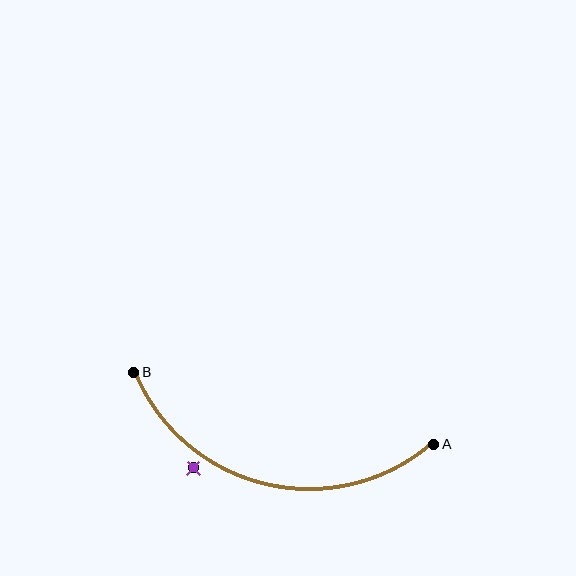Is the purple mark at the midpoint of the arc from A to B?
No — the purple mark does not lie on the arc at all. It sits slightly outside the curve.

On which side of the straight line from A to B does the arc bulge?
The arc bulges below the straight line connecting A and B.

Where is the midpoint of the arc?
The arc midpoint is the point on the curve farthest from the straight line joining A and B. It sits below that line.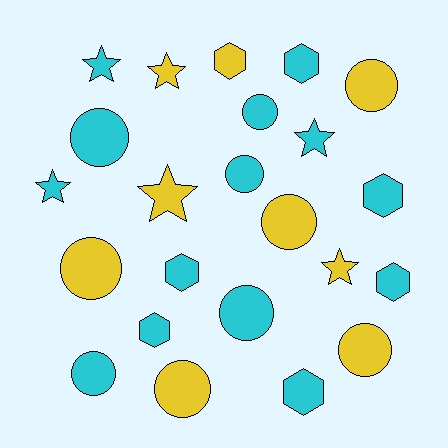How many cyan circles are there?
There are 5 cyan circles.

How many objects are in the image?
There are 23 objects.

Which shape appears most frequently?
Circle, with 10 objects.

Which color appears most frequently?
Cyan, with 14 objects.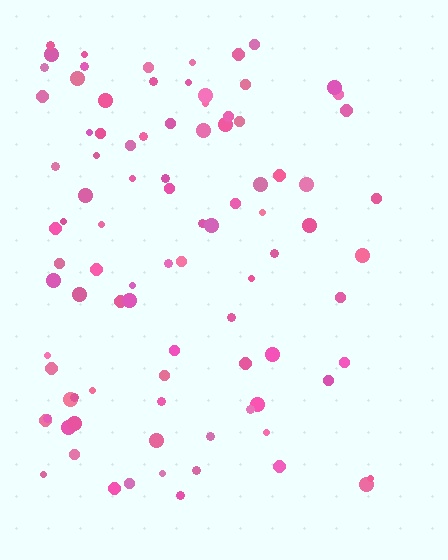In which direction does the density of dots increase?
From right to left, with the left side densest.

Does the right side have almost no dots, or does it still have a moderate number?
Still a moderate number, just noticeably fewer than the left.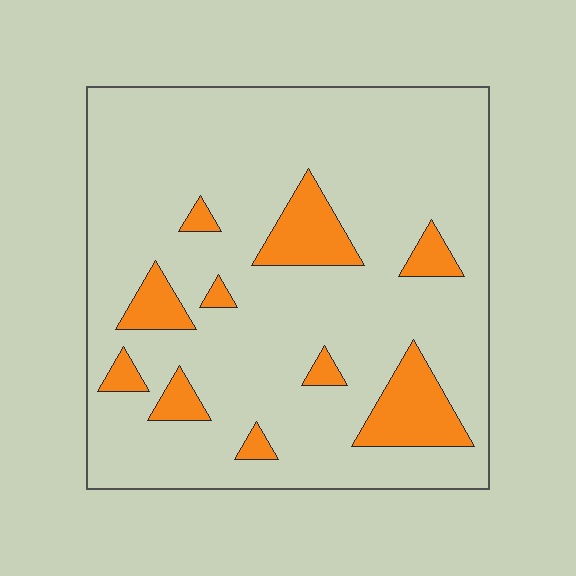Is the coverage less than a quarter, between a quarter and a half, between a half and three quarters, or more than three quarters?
Less than a quarter.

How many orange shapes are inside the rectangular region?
10.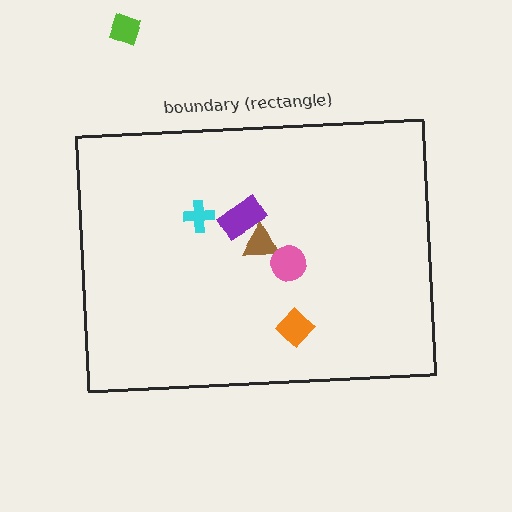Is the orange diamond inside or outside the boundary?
Inside.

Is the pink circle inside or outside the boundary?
Inside.